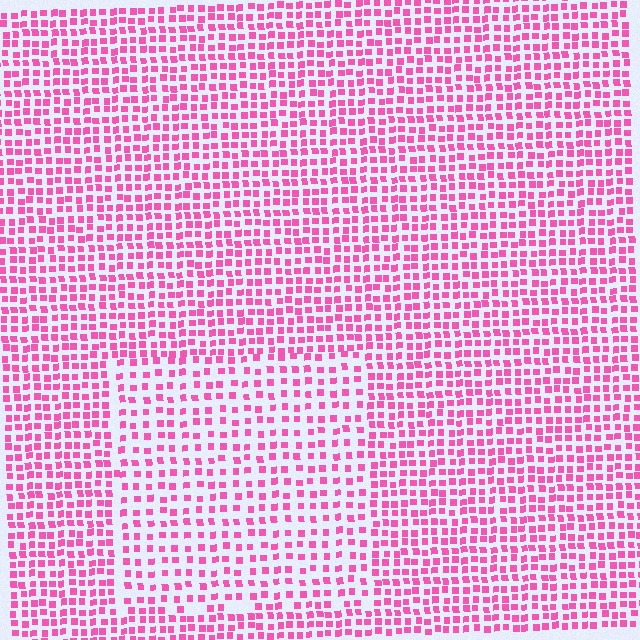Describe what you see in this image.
The image contains small pink elements arranged at two different densities. A rectangle-shaped region is visible where the elements are less densely packed than the surrounding area.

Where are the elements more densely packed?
The elements are more densely packed outside the rectangle boundary.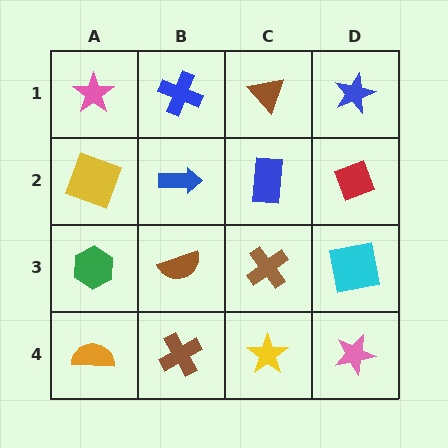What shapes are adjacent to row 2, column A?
A pink star (row 1, column A), a green hexagon (row 3, column A), a blue arrow (row 2, column B).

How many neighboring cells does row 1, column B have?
3.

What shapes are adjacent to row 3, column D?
A red diamond (row 2, column D), a pink star (row 4, column D), a brown cross (row 3, column C).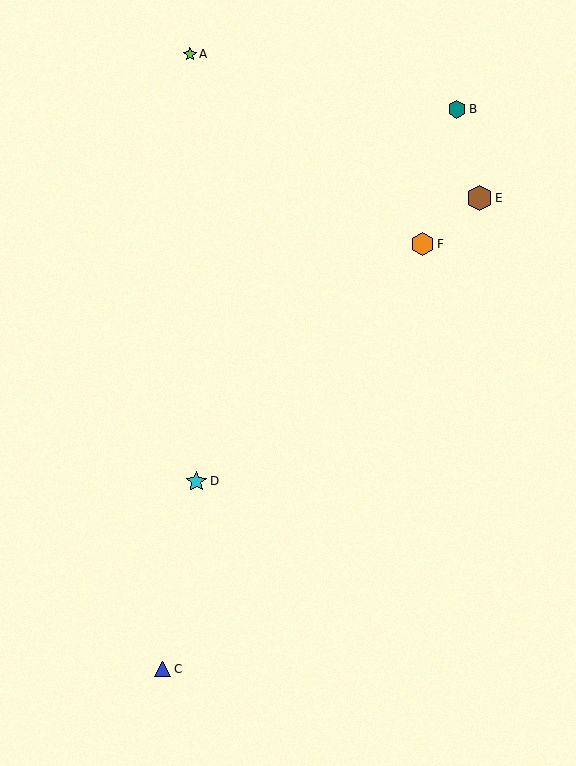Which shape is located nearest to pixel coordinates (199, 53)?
The lime star (labeled A) at (190, 54) is nearest to that location.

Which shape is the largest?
The brown hexagon (labeled E) is the largest.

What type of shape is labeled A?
Shape A is a lime star.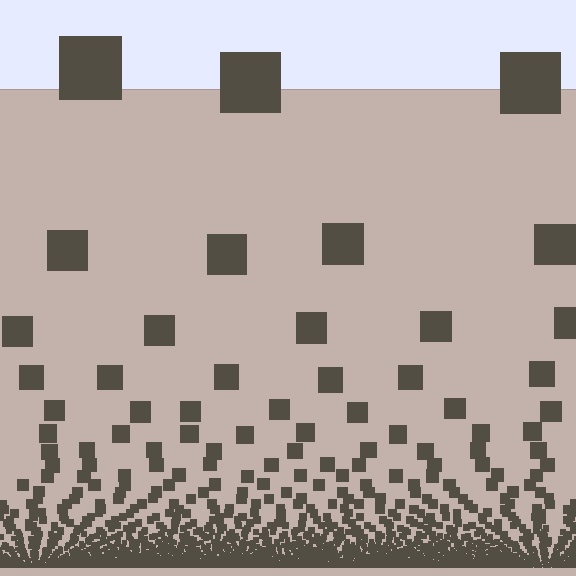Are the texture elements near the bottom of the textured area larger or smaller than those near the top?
Smaller. The gradient is inverted — elements near the bottom are smaller and denser.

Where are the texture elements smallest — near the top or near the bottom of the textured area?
Near the bottom.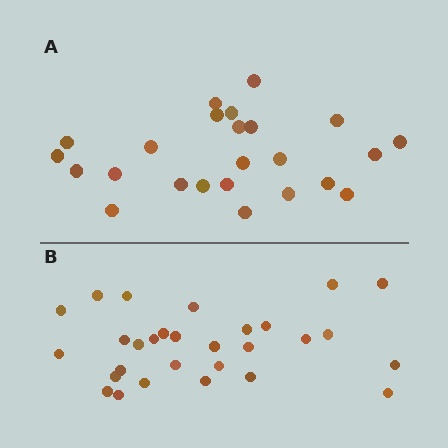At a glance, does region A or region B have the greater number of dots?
Region B (the bottom region) has more dots.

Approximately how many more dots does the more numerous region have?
Region B has about 5 more dots than region A.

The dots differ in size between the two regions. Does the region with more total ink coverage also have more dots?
No. Region A has more total ink coverage because its dots are larger, but region B actually contains more individual dots. Total area can be misleading — the number of items is what matters here.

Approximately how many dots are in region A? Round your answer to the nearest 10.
About 20 dots. (The exact count is 24, which rounds to 20.)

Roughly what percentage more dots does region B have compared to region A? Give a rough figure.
About 20% more.